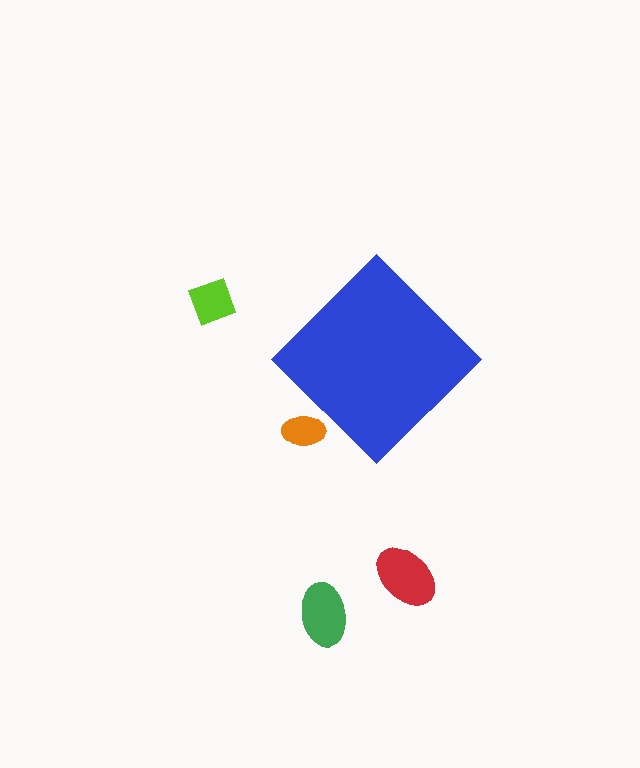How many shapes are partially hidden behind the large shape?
1 shape is partially hidden.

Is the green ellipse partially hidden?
No, the green ellipse is fully visible.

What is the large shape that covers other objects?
A blue diamond.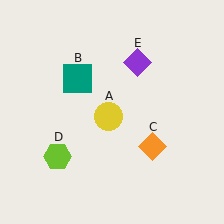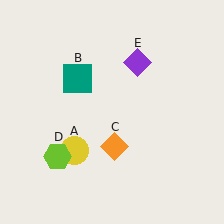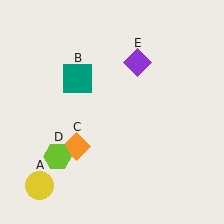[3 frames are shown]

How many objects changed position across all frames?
2 objects changed position: yellow circle (object A), orange diamond (object C).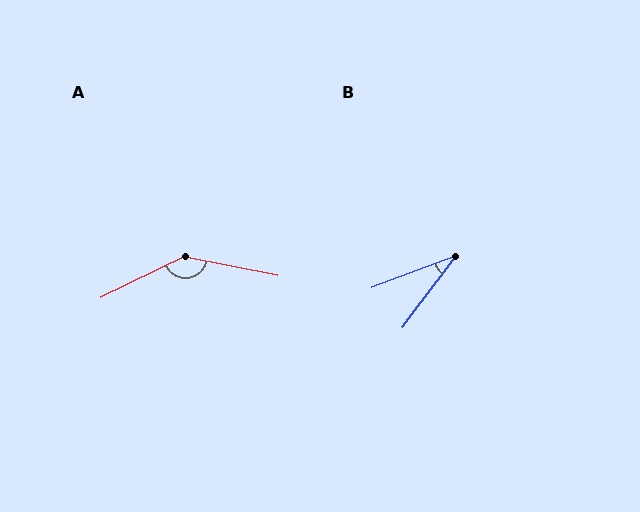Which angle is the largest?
A, at approximately 142 degrees.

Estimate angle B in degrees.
Approximately 32 degrees.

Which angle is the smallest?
B, at approximately 32 degrees.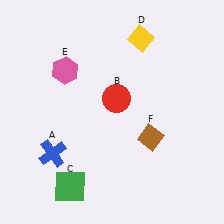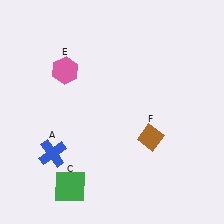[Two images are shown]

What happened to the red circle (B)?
The red circle (B) was removed in Image 2. It was in the top-right area of Image 1.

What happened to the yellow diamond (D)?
The yellow diamond (D) was removed in Image 2. It was in the top-right area of Image 1.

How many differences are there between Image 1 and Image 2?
There are 2 differences between the two images.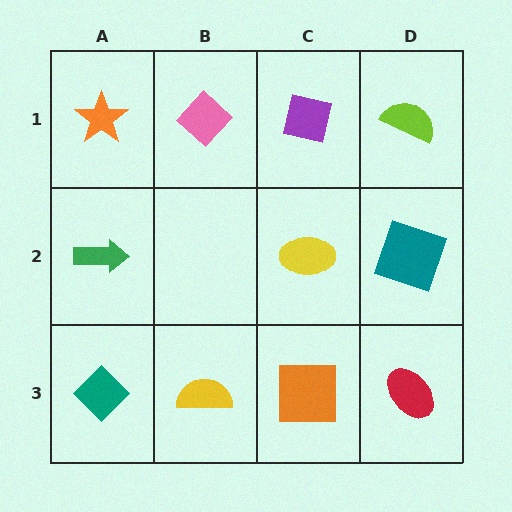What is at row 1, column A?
An orange star.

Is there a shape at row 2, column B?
No, that cell is empty.